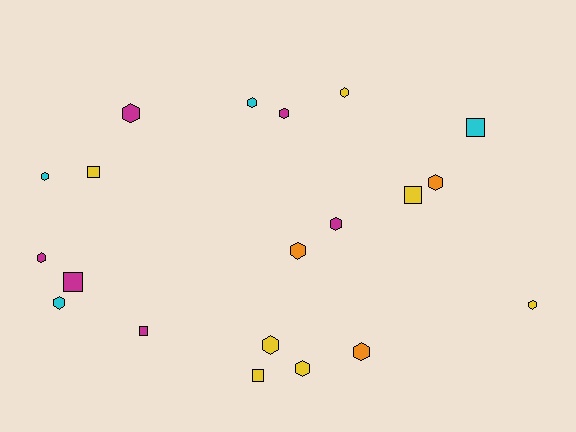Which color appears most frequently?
Yellow, with 7 objects.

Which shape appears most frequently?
Hexagon, with 14 objects.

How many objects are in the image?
There are 20 objects.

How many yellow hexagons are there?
There are 4 yellow hexagons.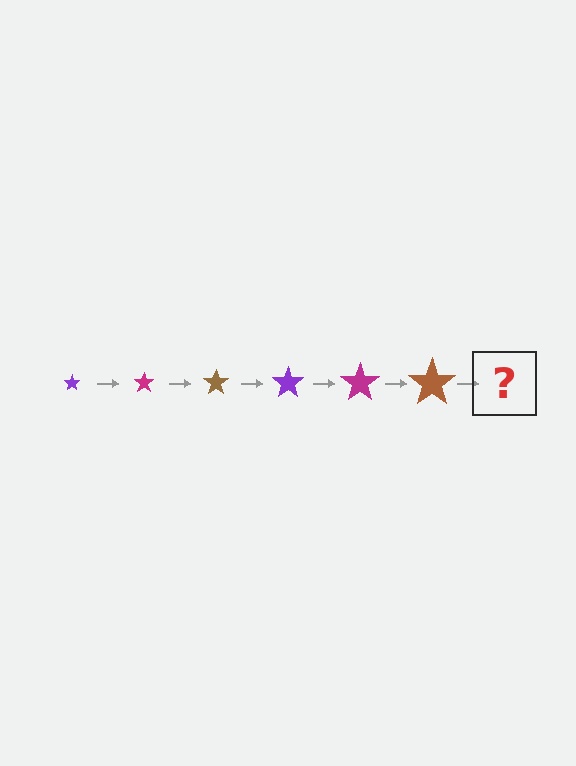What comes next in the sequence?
The next element should be a purple star, larger than the previous one.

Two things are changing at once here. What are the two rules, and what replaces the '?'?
The two rules are that the star grows larger each step and the color cycles through purple, magenta, and brown. The '?' should be a purple star, larger than the previous one.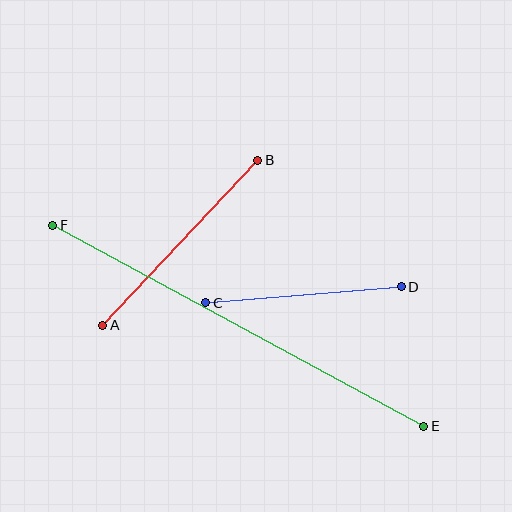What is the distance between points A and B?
The distance is approximately 226 pixels.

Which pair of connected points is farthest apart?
Points E and F are farthest apart.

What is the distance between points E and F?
The distance is approximately 422 pixels.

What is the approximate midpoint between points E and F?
The midpoint is at approximately (238, 326) pixels.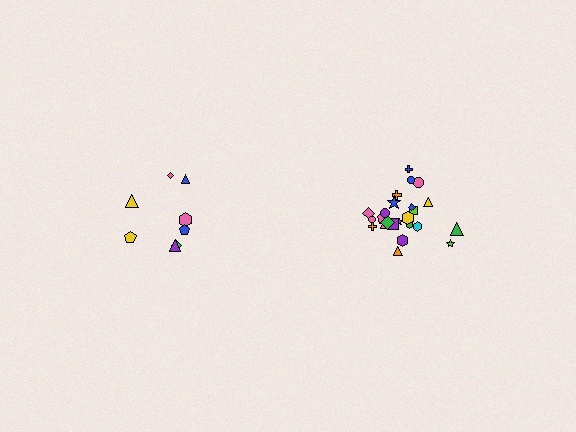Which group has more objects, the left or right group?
The right group.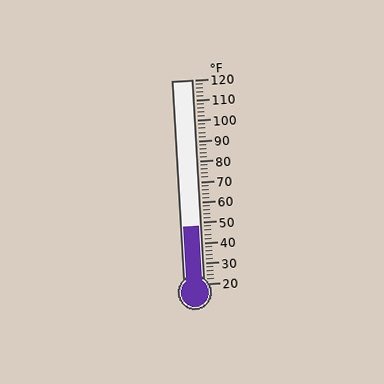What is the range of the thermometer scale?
The thermometer scale ranges from 20°F to 120°F.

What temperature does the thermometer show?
The thermometer shows approximately 48°F.